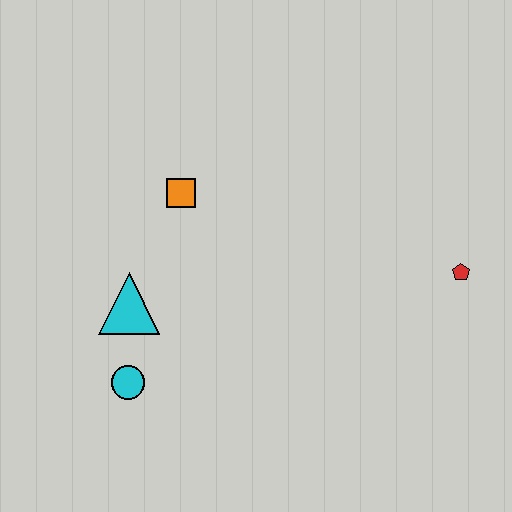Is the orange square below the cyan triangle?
No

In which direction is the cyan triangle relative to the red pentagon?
The cyan triangle is to the left of the red pentagon.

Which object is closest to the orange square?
The cyan triangle is closest to the orange square.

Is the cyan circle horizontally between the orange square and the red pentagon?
No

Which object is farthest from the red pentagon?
The cyan circle is farthest from the red pentagon.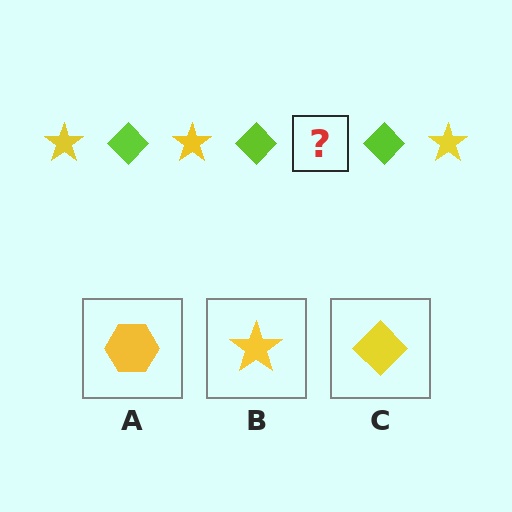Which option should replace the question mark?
Option B.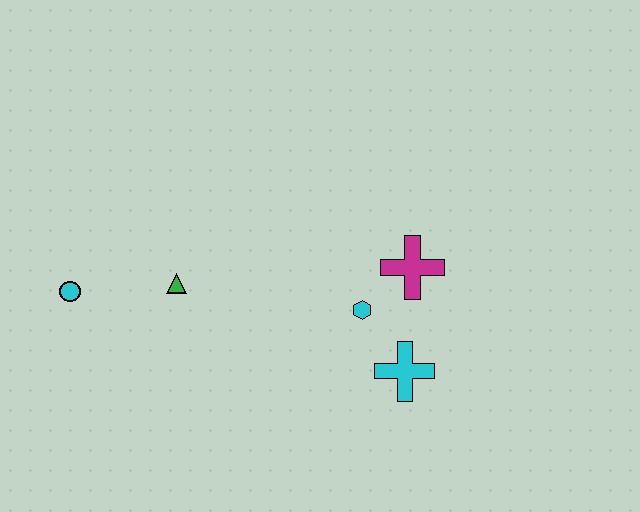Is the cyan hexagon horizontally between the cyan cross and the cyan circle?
Yes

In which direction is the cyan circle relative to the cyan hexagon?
The cyan circle is to the left of the cyan hexagon.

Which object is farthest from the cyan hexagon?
The cyan circle is farthest from the cyan hexagon.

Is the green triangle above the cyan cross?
Yes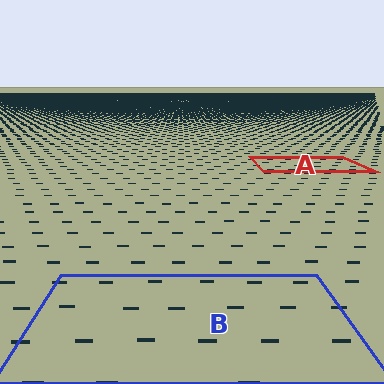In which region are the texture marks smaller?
The texture marks are smaller in region A, because it is farther away.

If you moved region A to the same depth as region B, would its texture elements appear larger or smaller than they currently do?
They would appear larger. At a closer depth, the same texture elements are projected at a bigger on-screen size.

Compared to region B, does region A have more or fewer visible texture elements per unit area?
Region A has more texture elements per unit area — they are packed more densely because it is farther away.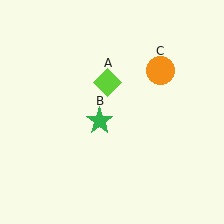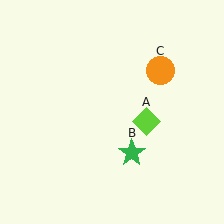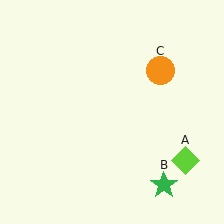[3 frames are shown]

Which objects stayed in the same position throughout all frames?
Orange circle (object C) remained stationary.